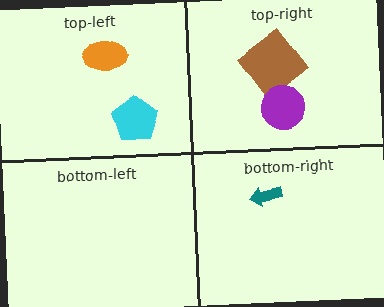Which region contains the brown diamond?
The top-right region.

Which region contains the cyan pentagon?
The top-left region.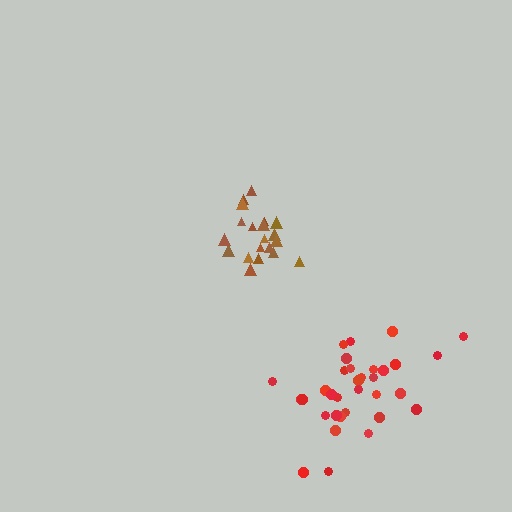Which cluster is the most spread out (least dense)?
Red.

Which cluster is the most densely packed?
Brown.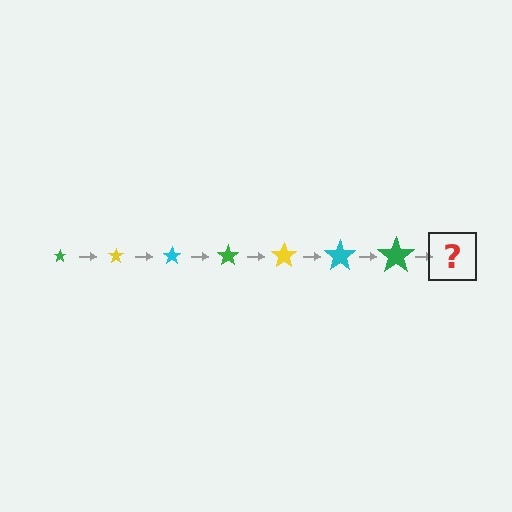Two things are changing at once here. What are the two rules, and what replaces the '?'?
The two rules are that the star grows larger each step and the color cycles through green, yellow, and cyan. The '?' should be a yellow star, larger than the previous one.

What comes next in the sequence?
The next element should be a yellow star, larger than the previous one.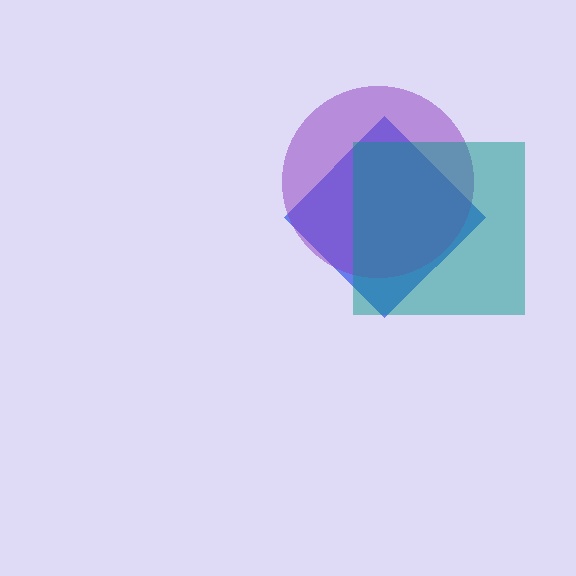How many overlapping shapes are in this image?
There are 3 overlapping shapes in the image.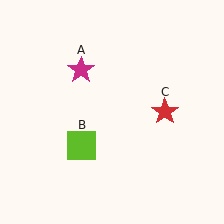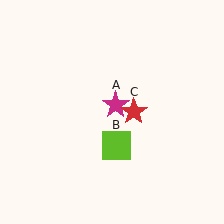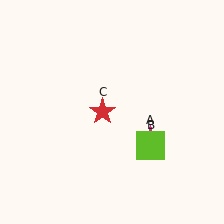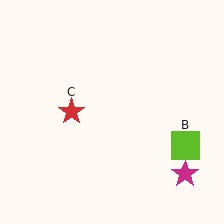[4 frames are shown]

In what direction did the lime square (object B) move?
The lime square (object B) moved right.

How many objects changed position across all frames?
3 objects changed position: magenta star (object A), lime square (object B), red star (object C).